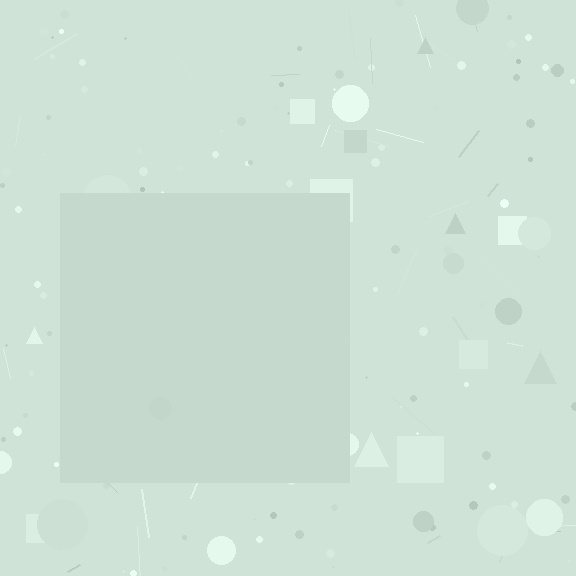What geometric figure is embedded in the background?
A square is embedded in the background.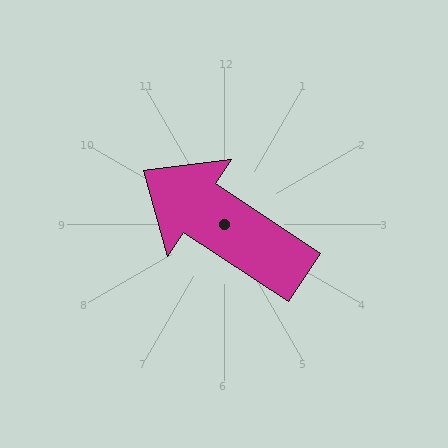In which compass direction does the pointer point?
Northwest.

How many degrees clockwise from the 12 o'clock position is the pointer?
Approximately 304 degrees.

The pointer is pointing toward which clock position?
Roughly 10 o'clock.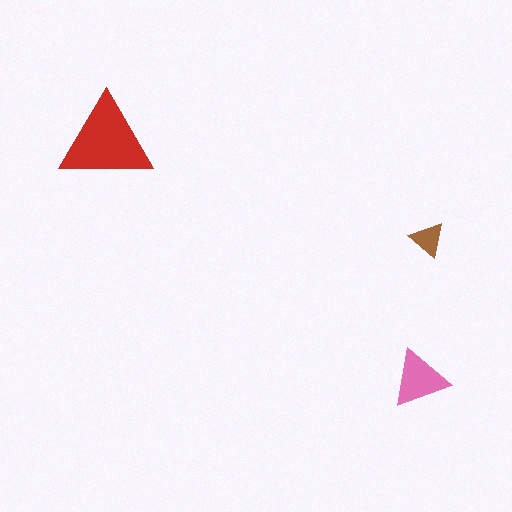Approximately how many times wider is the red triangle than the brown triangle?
About 2.5 times wider.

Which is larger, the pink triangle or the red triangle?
The red one.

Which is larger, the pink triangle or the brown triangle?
The pink one.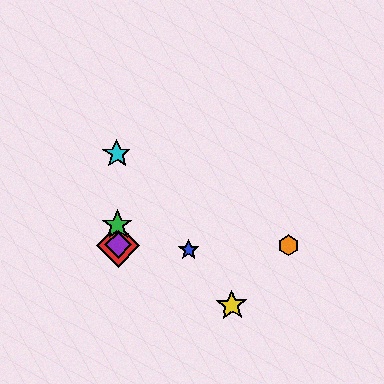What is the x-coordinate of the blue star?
The blue star is at x≈188.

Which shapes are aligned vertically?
The red diamond, the green star, the purple diamond, the cyan star are aligned vertically.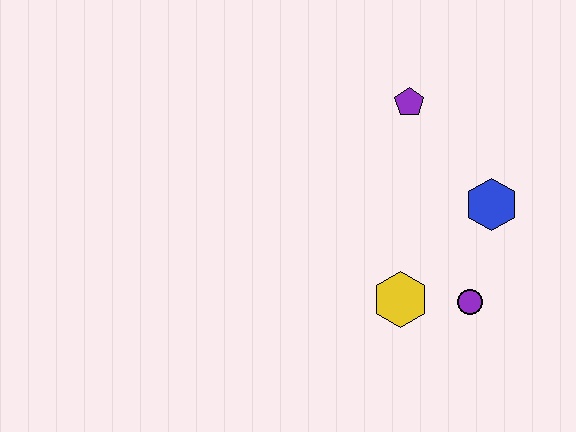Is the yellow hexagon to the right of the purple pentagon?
No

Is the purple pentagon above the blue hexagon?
Yes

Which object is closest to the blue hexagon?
The purple circle is closest to the blue hexagon.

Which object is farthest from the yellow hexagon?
The purple pentagon is farthest from the yellow hexagon.